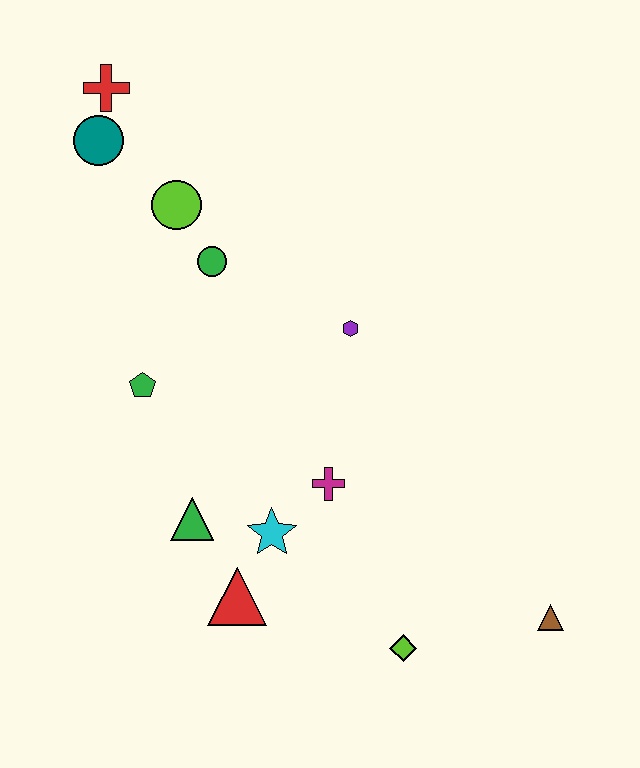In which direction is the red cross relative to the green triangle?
The red cross is above the green triangle.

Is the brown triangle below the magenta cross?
Yes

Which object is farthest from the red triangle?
The red cross is farthest from the red triangle.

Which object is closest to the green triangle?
The cyan star is closest to the green triangle.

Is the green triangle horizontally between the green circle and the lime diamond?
No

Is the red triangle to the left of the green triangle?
No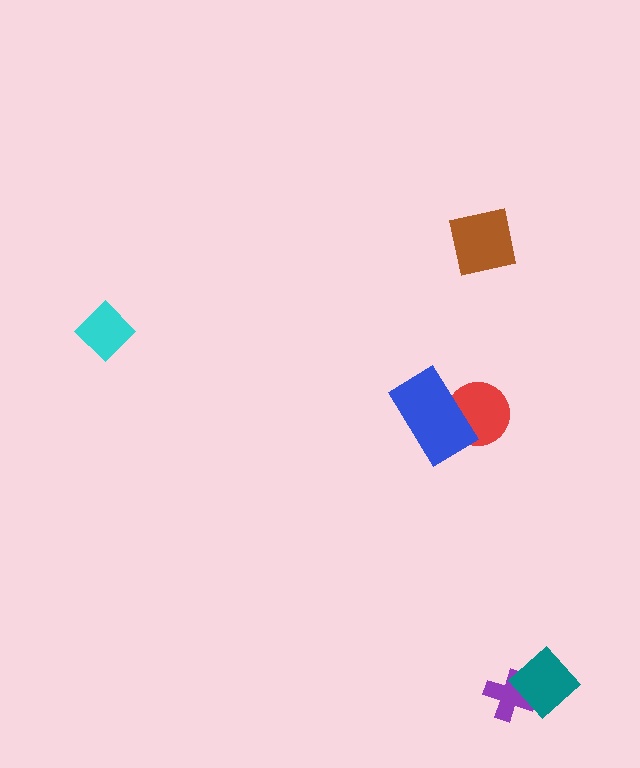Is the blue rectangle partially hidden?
No, no other shape covers it.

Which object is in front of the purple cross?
The teal diamond is in front of the purple cross.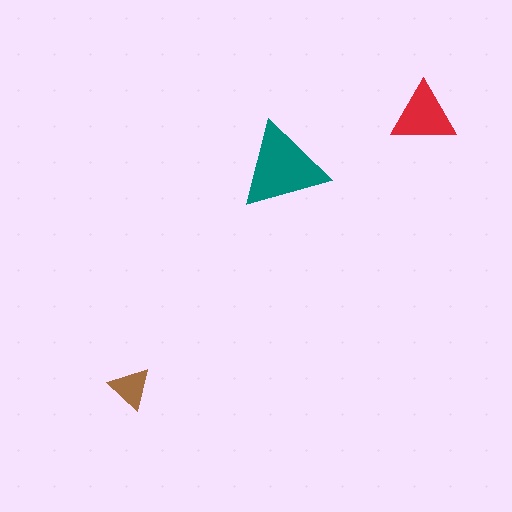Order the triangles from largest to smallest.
the teal one, the red one, the brown one.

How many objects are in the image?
There are 3 objects in the image.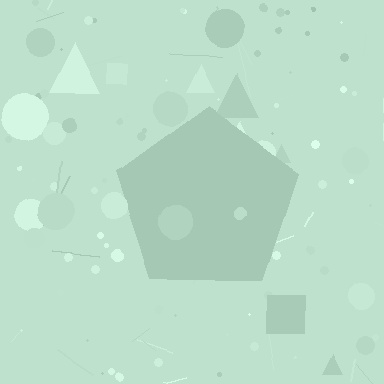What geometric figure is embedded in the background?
A pentagon is embedded in the background.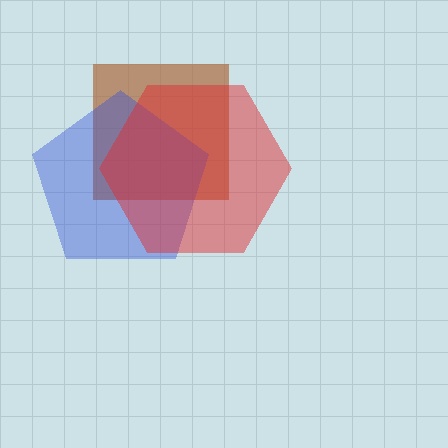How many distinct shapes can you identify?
There are 3 distinct shapes: a brown square, a blue pentagon, a red hexagon.